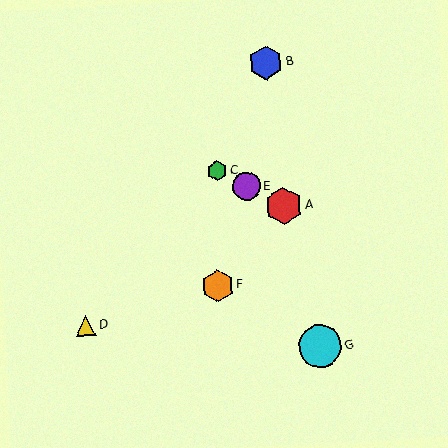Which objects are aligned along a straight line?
Objects A, C, E are aligned along a straight line.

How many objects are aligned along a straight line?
3 objects (A, C, E) are aligned along a straight line.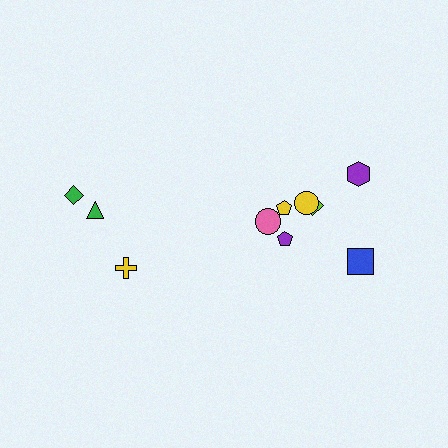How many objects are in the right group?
There are 7 objects.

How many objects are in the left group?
There are 3 objects.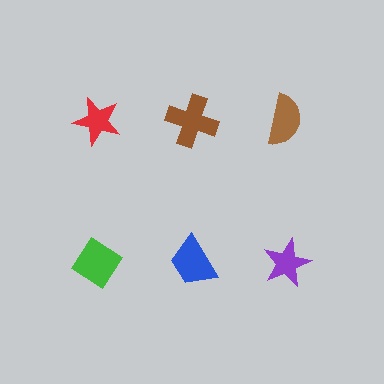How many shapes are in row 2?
3 shapes.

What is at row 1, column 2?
A brown cross.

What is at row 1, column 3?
A brown semicircle.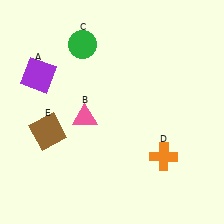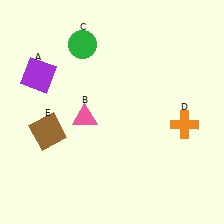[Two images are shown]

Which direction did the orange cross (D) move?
The orange cross (D) moved up.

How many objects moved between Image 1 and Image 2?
1 object moved between the two images.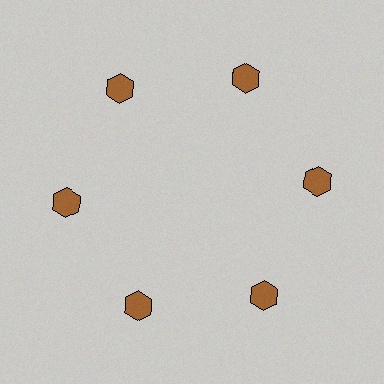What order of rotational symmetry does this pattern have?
This pattern has 6-fold rotational symmetry.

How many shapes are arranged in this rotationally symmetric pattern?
There are 6 shapes, arranged in 6 groups of 1.